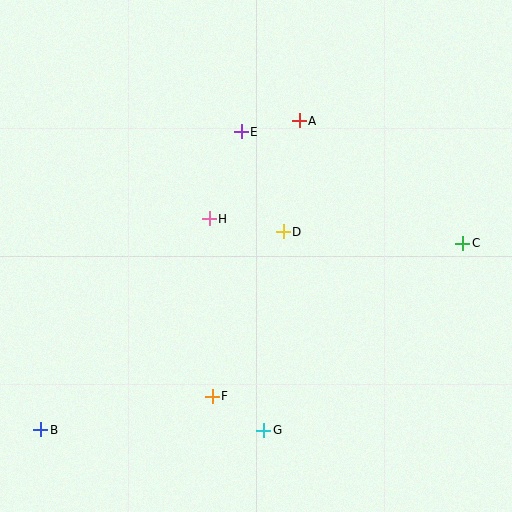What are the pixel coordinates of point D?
Point D is at (283, 232).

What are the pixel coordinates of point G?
Point G is at (264, 430).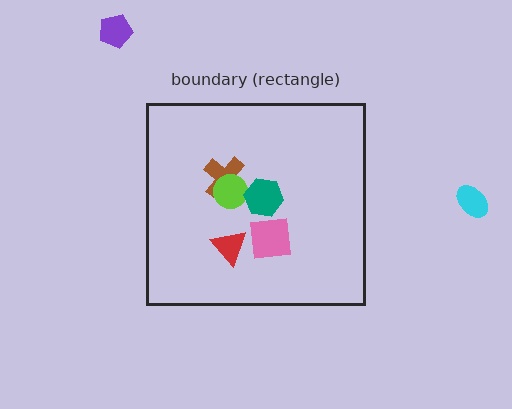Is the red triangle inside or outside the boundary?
Inside.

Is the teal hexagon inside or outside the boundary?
Inside.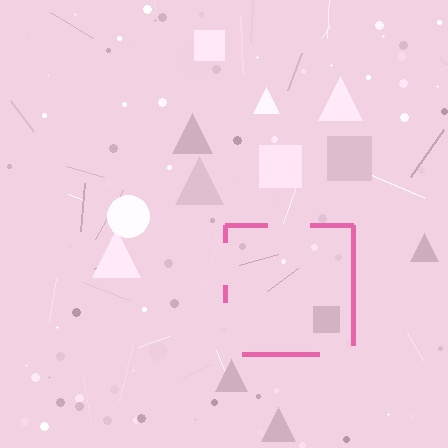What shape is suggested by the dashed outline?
The dashed outline suggests a square.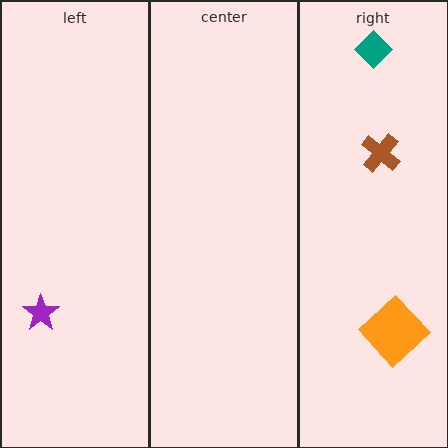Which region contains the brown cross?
The right region.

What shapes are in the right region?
The brown cross, the teal diamond, the orange diamond.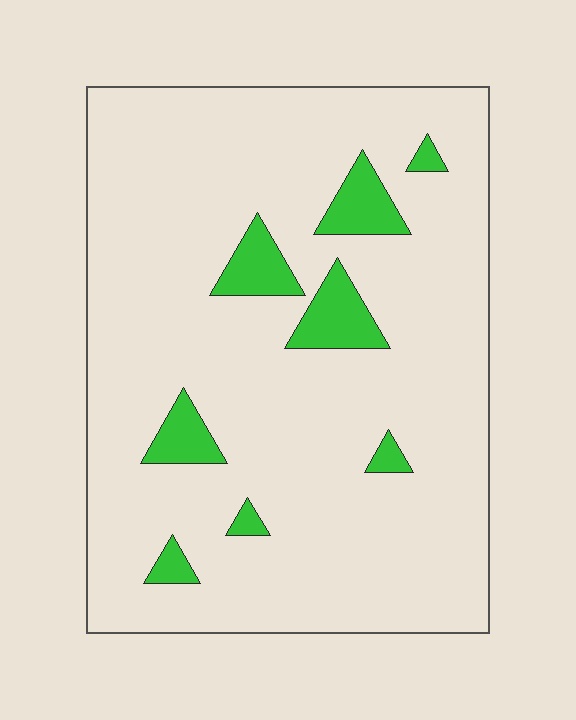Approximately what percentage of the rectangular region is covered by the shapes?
Approximately 10%.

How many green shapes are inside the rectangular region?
8.